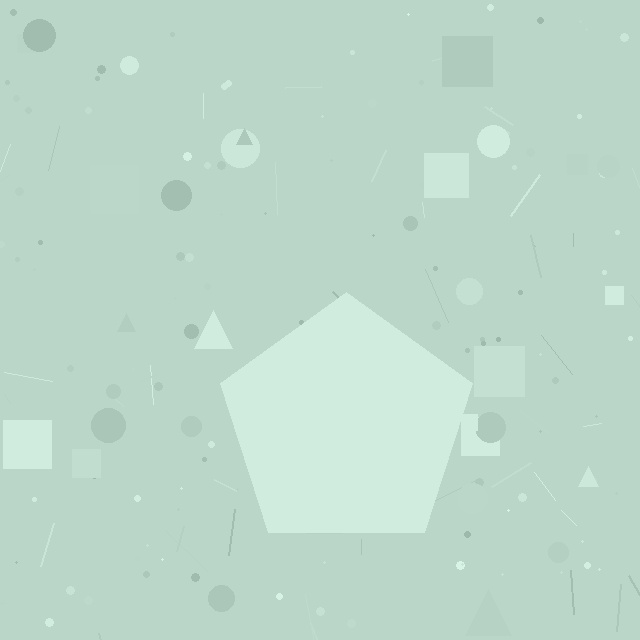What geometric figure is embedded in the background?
A pentagon is embedded in the background.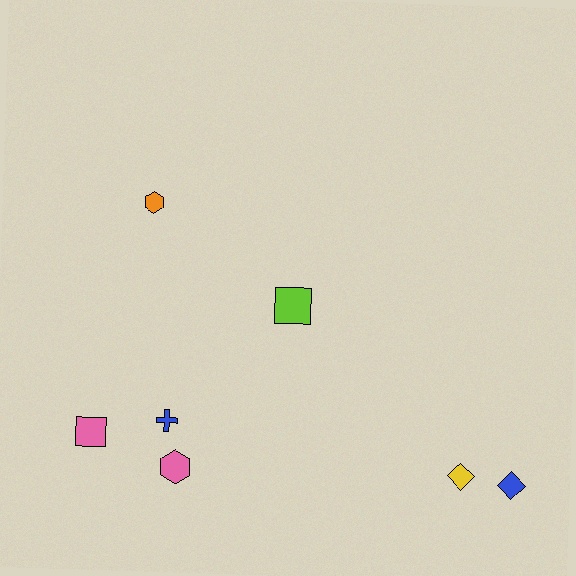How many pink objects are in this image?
There are 2 pink objects.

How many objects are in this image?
There are 7 objects.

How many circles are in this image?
There are no circles.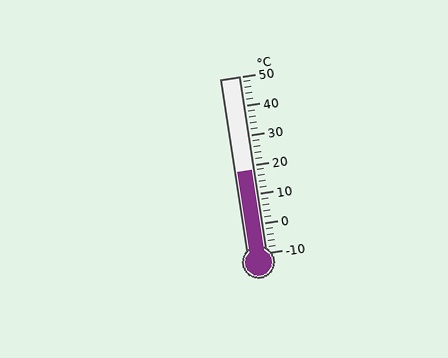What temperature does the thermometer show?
The thermometer shows approximately 18°C.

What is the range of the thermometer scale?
The thermometer scale ranges from -10°C to 50°C.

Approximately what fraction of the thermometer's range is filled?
The thermometer is filled to approximately 45% of its range.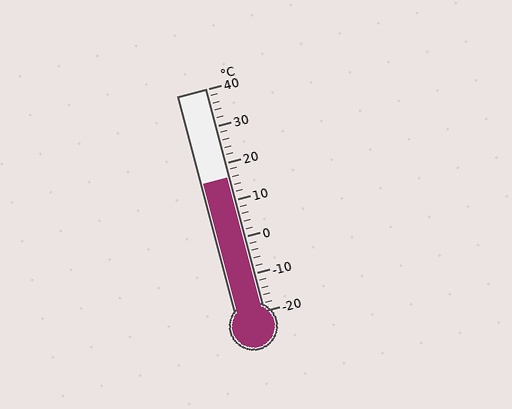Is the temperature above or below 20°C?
The temperature is below 20°C.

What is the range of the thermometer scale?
The thermometer scale ranges from -20°C to 40°C.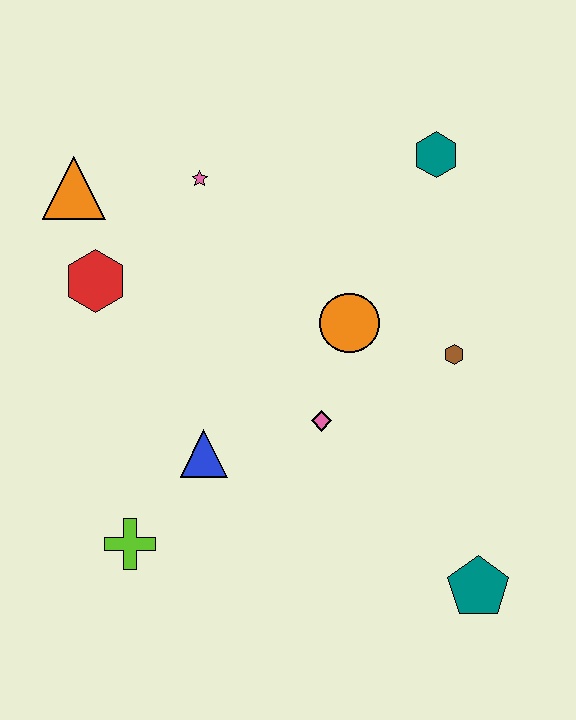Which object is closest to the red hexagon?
The orange triangle is closest to the red hexagon.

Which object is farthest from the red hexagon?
The teal pentagon is farthest from the red hexagon.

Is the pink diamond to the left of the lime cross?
No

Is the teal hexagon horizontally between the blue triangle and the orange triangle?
No